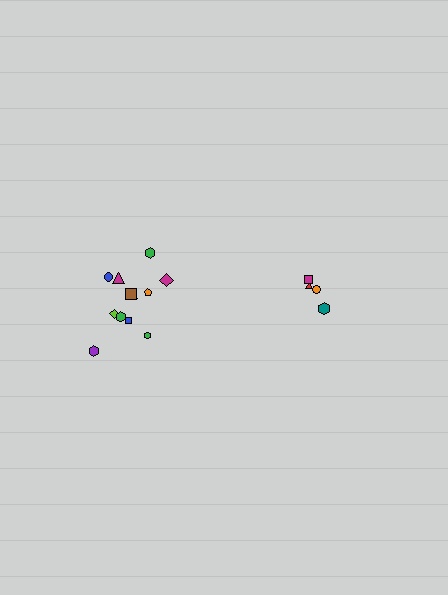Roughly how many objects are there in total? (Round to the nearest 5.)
Roughly 15 objects in total.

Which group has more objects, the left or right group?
The left group.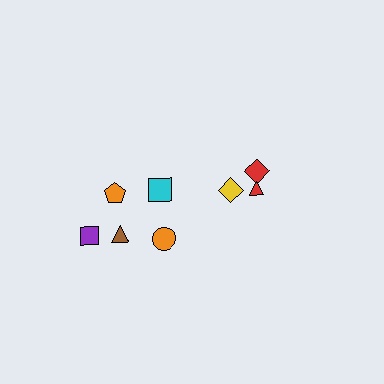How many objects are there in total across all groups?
There are 8 objects.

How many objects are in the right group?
There are 3 objects.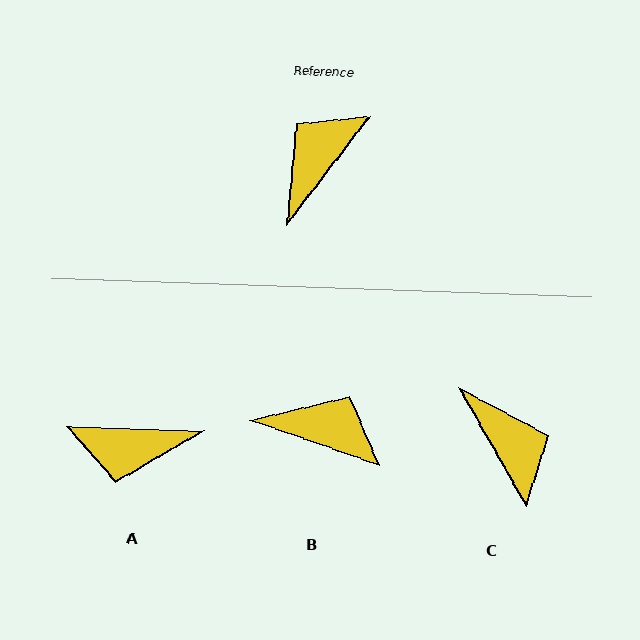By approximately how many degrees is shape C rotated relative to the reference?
Approximately 113 degrees clockwise.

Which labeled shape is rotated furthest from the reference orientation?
A, about 126 degrees away.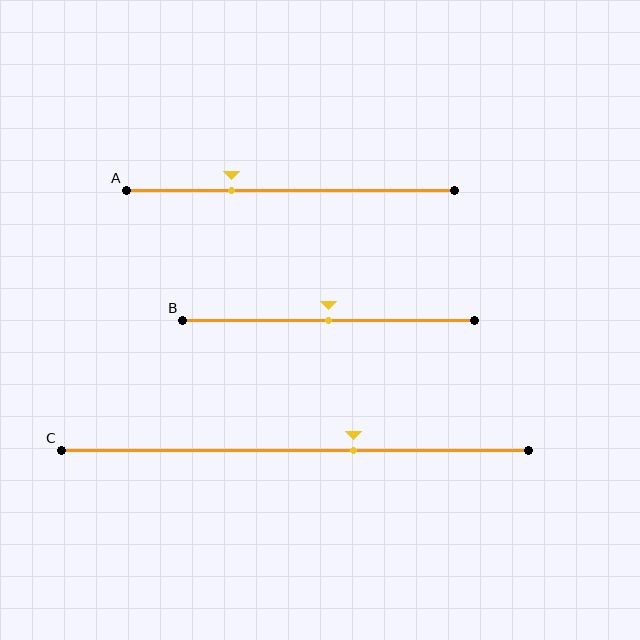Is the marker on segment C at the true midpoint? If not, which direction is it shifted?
No, the marker on segment C is shifted to the right by about 12% of the segment length.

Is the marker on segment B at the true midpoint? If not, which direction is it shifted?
Yes, the marker on segment B is at the true midpoint.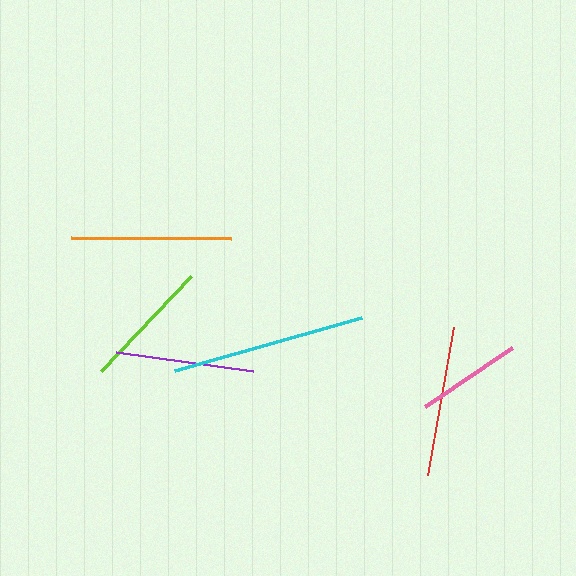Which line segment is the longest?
The cyan line is the longest at approximately 194 pixels.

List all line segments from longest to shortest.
From longest to shortest: cyan, orange, red, purple, lime, pink.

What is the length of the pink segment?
The pink segment is approximately 105 pixels long.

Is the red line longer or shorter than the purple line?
The red line is longer than the purple line.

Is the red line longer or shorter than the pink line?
The red line is longer than the pink line.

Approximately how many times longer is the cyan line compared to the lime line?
The cyan line is approximately 1.5 times the length of the lime line.